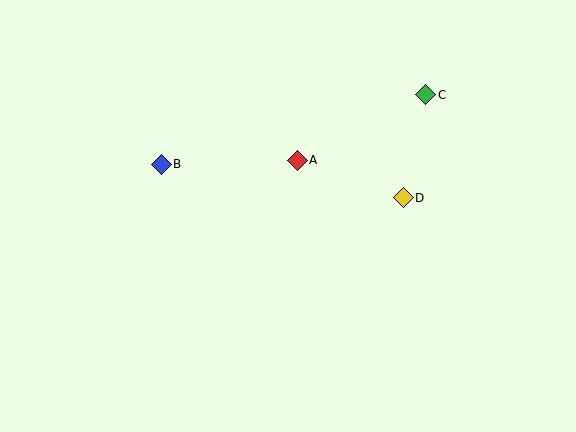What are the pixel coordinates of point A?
Point A is at (297, 160).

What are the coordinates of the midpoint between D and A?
The midpoint between D and A is at (350, 179).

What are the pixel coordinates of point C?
Point C is at (426, 95).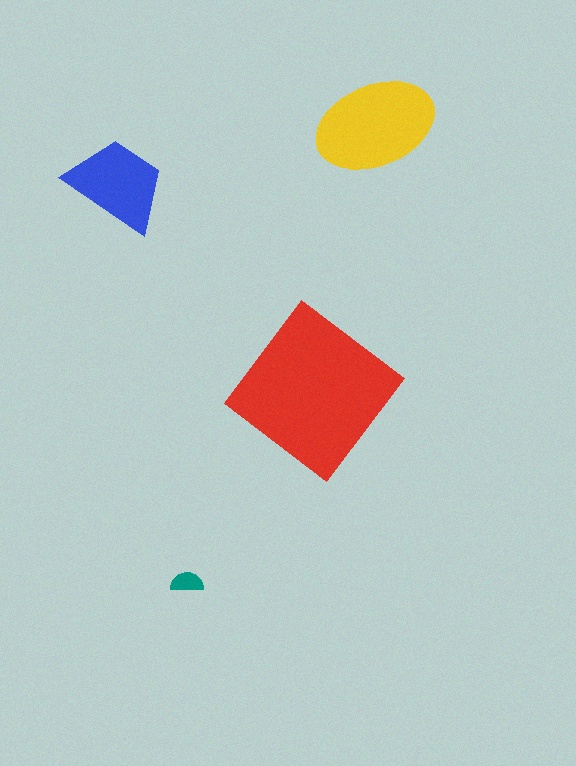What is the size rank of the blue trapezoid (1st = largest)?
3rd.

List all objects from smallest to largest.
The teal semicircle, the blue trapezoid, the yellow ellipse, the red diamond.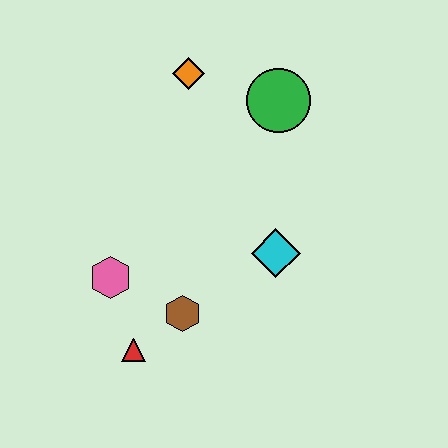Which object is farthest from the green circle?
The red triangle is farthest from the green circle.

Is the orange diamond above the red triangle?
Yes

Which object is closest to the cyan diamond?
The brown hexagon is closest to the cyan diamond.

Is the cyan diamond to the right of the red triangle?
Yes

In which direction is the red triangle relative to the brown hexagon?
The red triangle is to the left of the brown hexagon.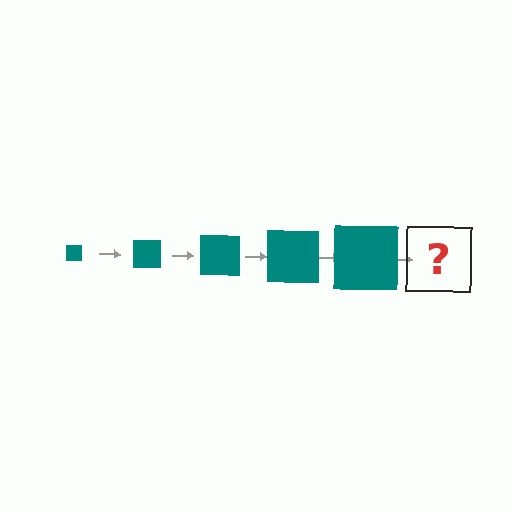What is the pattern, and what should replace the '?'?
The pattern is that the square gets progressively larger each step. The '?' should be a teal square, larger than the previous one.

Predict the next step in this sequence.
The next step is a teal square, larger than the previous one.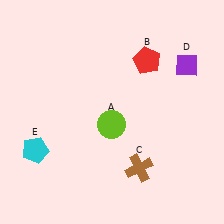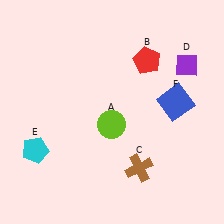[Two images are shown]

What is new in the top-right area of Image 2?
A blue square (F) was added in the top-right area of Image 2.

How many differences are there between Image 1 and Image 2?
There is 1 difference between the two images.